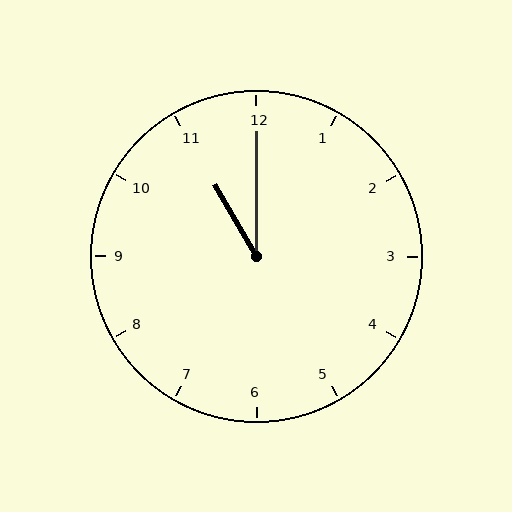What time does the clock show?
11:00.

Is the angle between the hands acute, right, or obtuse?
It is acute.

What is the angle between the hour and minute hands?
Approximately 30 degrees.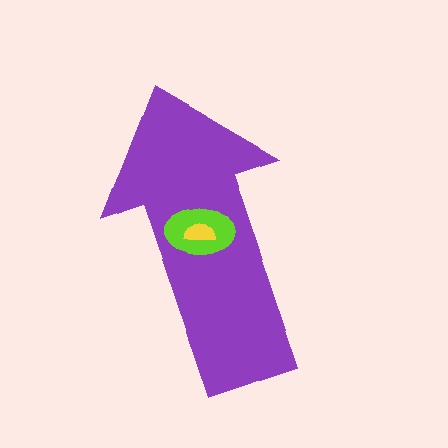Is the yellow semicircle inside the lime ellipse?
Yes.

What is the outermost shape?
The purple arrow.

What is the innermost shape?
The yellow semicircle.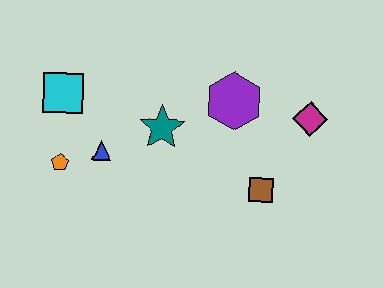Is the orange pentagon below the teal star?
Yes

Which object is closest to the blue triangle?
The orange pentagon is closest to the blue triangle.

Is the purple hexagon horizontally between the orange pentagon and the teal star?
No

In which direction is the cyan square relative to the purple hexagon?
The cyan square is to the left of the purple hexagon.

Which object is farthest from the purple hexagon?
The orange pentagon is farthest from the purple hexagon.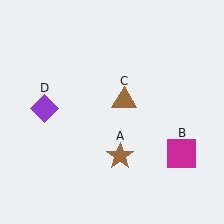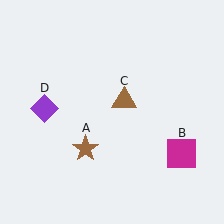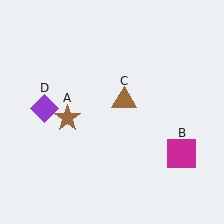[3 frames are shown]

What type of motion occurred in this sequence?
The brown star (object A) rotated clockwise around the center of the scene.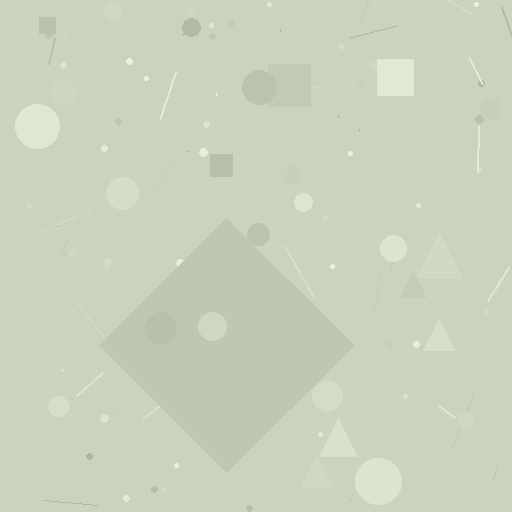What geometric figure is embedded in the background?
A diamond is embedded in the background.